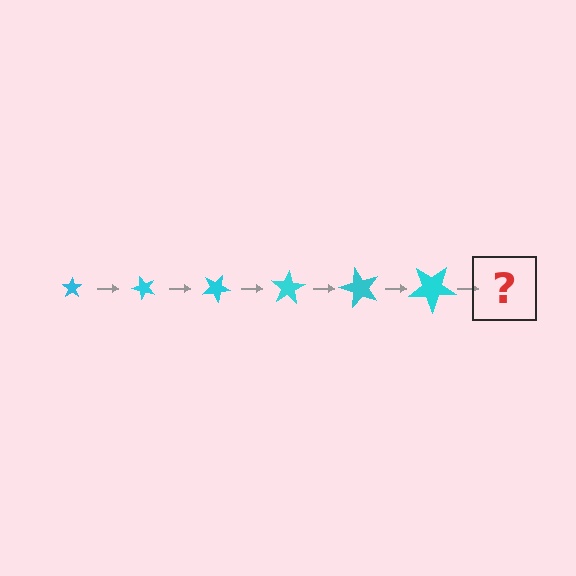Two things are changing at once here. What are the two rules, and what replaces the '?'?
The two rules are that the star grows larger each step and it rotates 50 degrees each step. The '?' should be a star, larger than the previous one and rotated 300 degrees from the start.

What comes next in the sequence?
The next element should be a star, larger than the previous one and rotated 300 degrees from the start.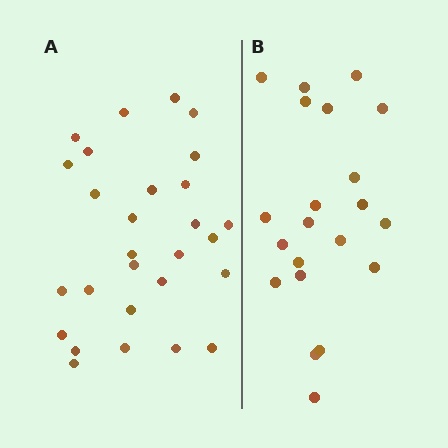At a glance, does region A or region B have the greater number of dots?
Region A (the left region) has more dots.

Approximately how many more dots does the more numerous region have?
Region A has roughly 8 or so more dots than region B.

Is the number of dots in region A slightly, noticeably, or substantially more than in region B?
Region A has noticeably more, but not dramatically so. The ratio is roughly 1.3 to 1.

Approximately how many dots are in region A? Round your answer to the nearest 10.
About 30 dots. (The exact count is 28, which rounds to 30.)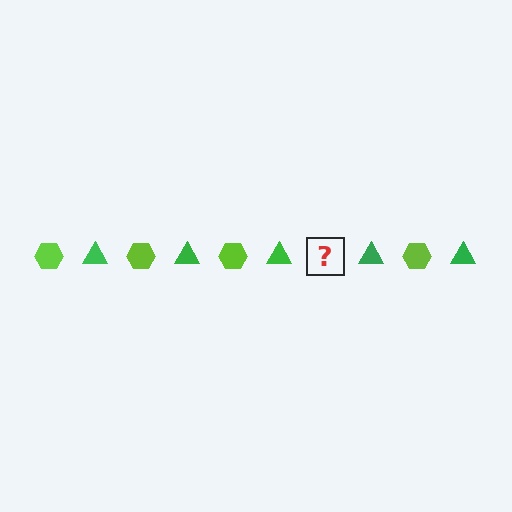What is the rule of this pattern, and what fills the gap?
The rule is that the pattern alternates between lime hexagon and green triangle. The gap should be filled with a lime hexagon.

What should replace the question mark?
The question mark should be replaced with a lime hexagon.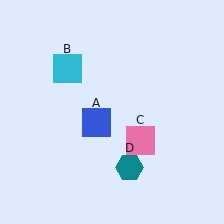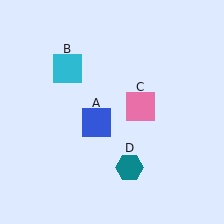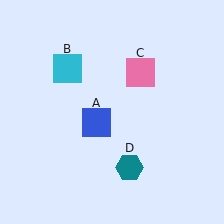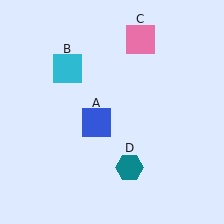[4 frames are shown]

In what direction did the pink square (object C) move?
The pink square (object C) moved up.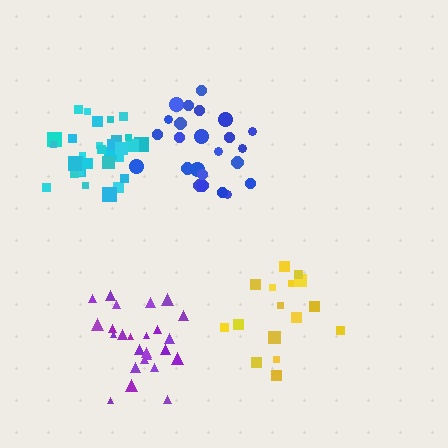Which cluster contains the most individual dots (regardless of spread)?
Cyan (31).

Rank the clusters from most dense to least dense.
cyan, purple, blue, yellow.